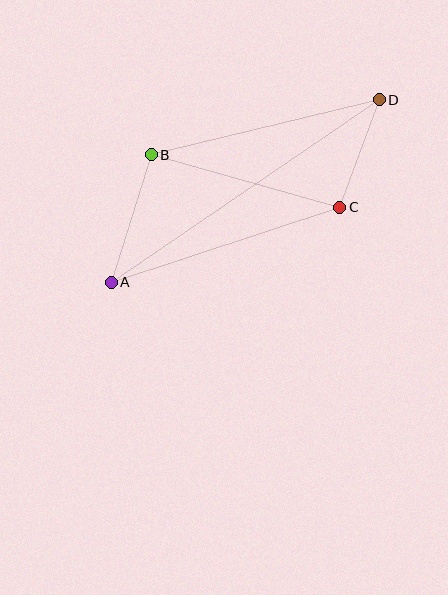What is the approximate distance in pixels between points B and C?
The distance between B and C is approximately 195 pixels.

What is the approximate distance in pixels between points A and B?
The distance between A and B is approximately 134 pixels.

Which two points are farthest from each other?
Points A and D are farthest from each other.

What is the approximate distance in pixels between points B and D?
The distance between B and D is approximately 234 pixels.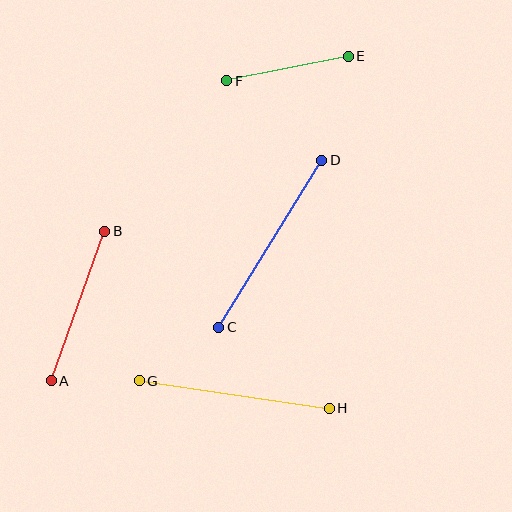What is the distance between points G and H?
The distance is approximately 192 pixels.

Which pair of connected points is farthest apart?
Points C and D are farthest apart.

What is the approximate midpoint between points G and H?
The midpoint is at approximately (234, 395) pixels.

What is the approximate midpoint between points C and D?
The midpoint is at approximately (270, 244) pixels.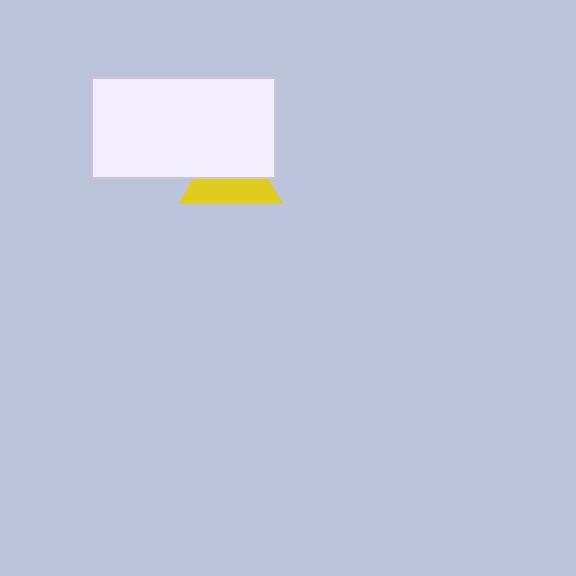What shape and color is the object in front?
The object in front is a white rectangle.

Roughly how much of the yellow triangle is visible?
About half of it is visible (roughly 46%).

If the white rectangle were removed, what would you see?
You would see the complete yellow triangle.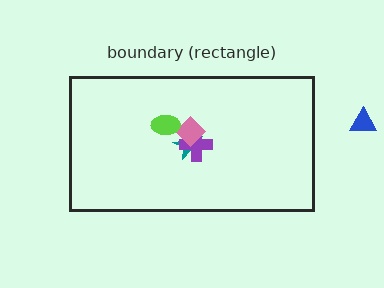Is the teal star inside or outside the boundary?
Inside.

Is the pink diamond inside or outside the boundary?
Inside.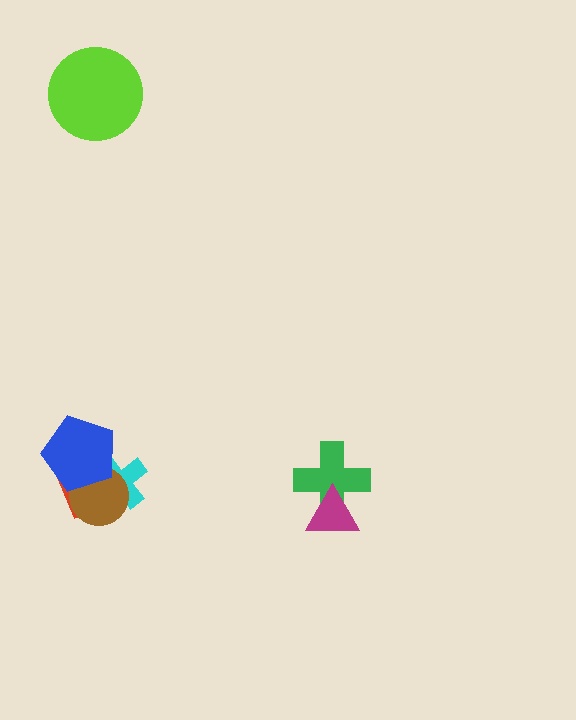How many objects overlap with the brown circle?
3 objects overlap with the brown circle.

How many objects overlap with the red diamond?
3 objects overlap with the red diamond.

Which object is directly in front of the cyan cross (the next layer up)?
The brown circle is directly in front of the cyan cross.